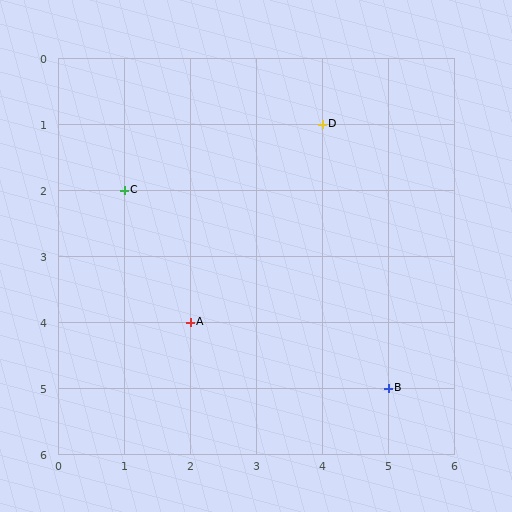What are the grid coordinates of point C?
Point C is at grid coordinates (1, 2).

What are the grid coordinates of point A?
Point A is at grid coordinates (2, 4).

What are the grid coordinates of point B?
Point B is at grid coordinates (5, 5).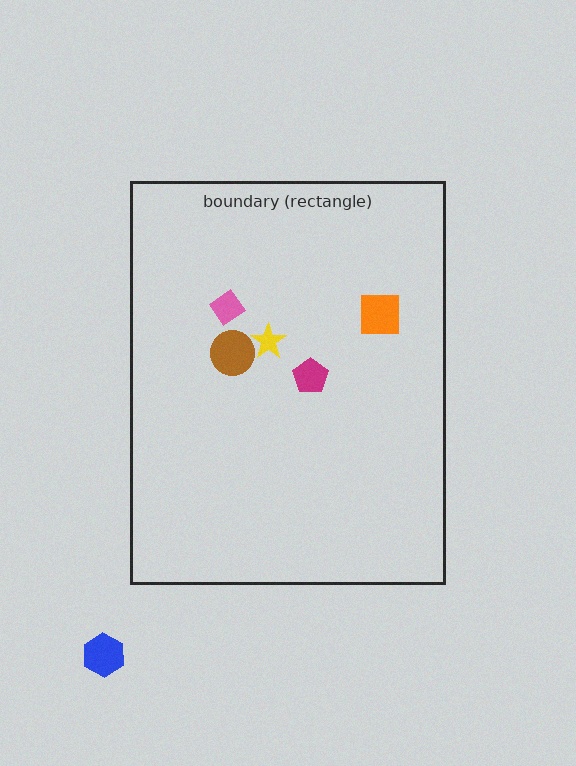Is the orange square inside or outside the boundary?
Inside.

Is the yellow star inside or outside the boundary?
Inside.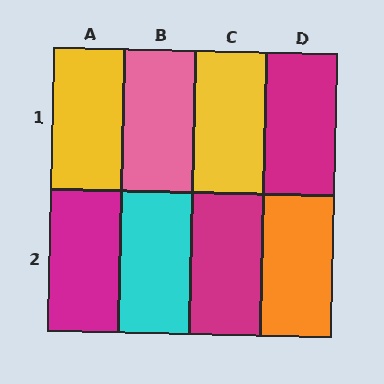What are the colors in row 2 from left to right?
Magenta, cyan, magenta, orange.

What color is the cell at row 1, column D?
Magenta.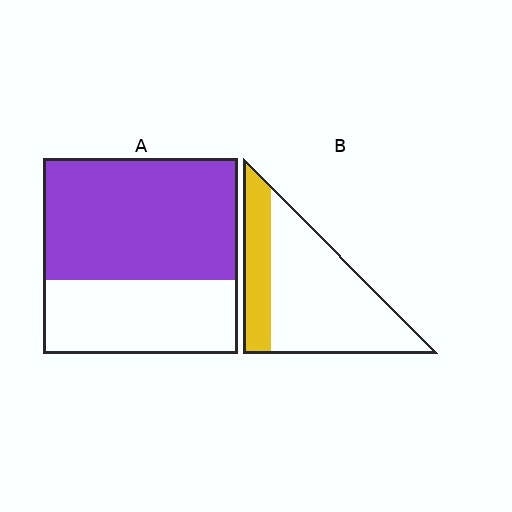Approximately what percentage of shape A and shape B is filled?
A is approximately 60% and B is approximately 25%.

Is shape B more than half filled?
No.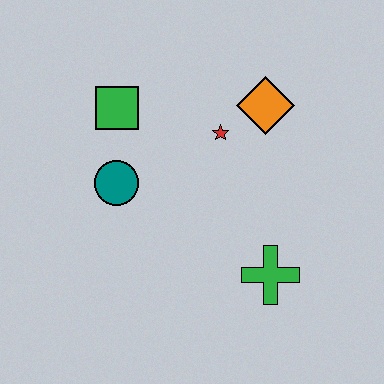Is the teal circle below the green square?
Yes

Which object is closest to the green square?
The teal circle is closest to the green square.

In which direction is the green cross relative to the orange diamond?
The green cross is below the orange diamond.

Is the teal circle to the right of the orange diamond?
No